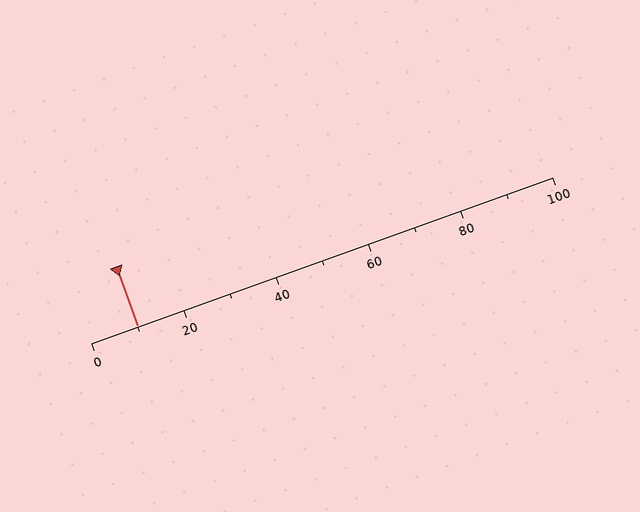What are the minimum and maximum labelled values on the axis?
The axis runs from 0 to 100.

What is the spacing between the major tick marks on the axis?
The major ticks are spaced 20 apart.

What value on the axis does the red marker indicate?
The marker indicates approximately 10.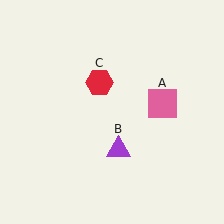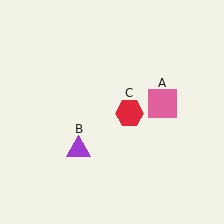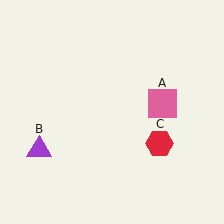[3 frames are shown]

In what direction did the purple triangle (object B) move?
The purple triangle (object B) moved left.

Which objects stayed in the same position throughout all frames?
Pink square (object A) remained stationary.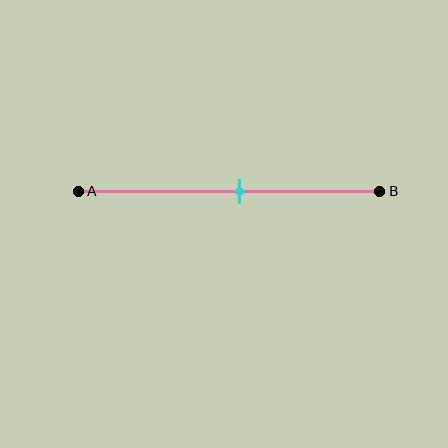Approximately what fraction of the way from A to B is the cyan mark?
The cyan mark is approximately 55% of the way from A to B.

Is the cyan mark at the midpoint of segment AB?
No, the mark is at about 55% from A, not at the 50% midpoint.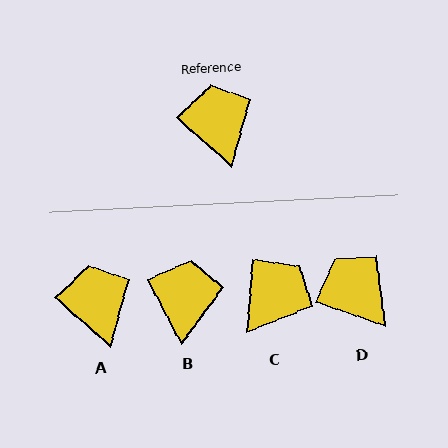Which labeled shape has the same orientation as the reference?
A.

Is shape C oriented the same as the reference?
No, it is off by about 53 degrees.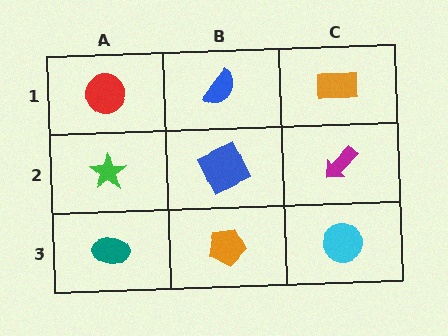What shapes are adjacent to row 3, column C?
A magenta arrow (row 2, column C), an orange pentagon (row 3, column B).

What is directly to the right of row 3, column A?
An orange pentagon.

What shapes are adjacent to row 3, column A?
A green star (row 2, column A), an orange pentagon (row 3, column B).